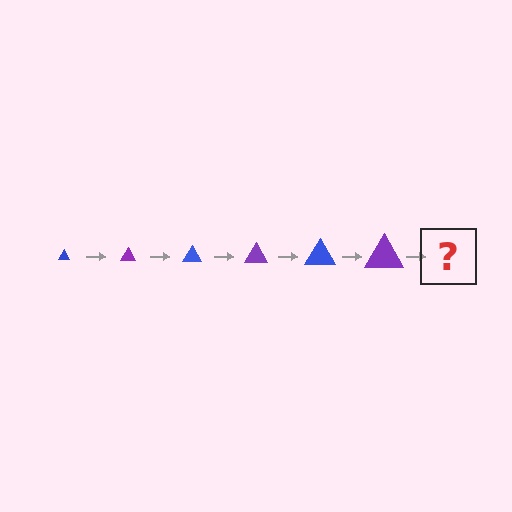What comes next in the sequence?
The next element should be a blue triangle, larger than the previous one.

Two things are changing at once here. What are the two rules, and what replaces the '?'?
The two rules are that the triangle grows larger each step and the color cycles through blue and purple. The '?' should be a blue triangle, larger than the previous one.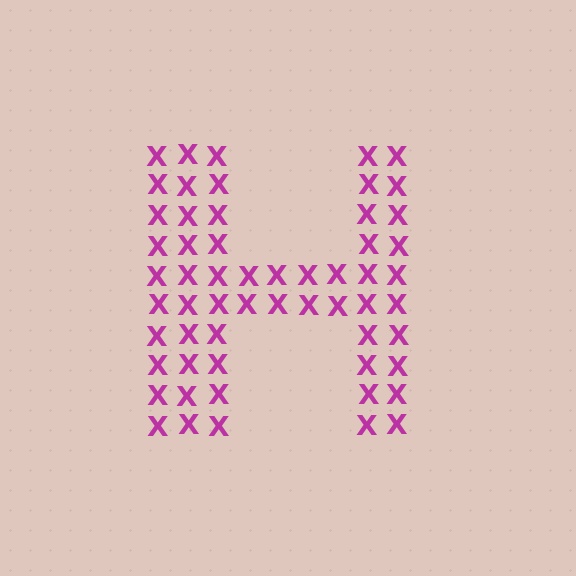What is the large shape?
The large shape is the letter H.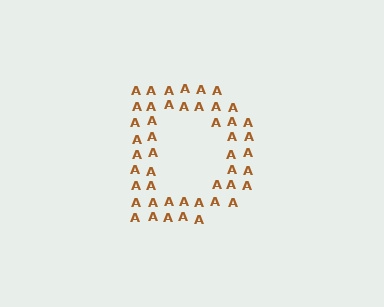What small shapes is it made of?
It is made of small letter A's.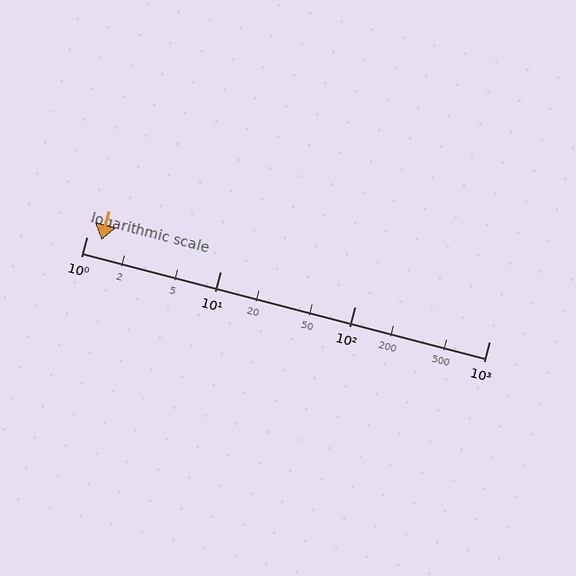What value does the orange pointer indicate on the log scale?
The pointer indicates approximately 1.3.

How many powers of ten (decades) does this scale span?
The scale spans 3 decades, from 1 to 1000.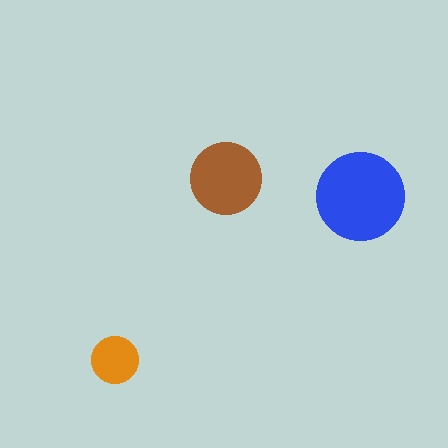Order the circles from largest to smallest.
the blue one, the brown one, the orange one.